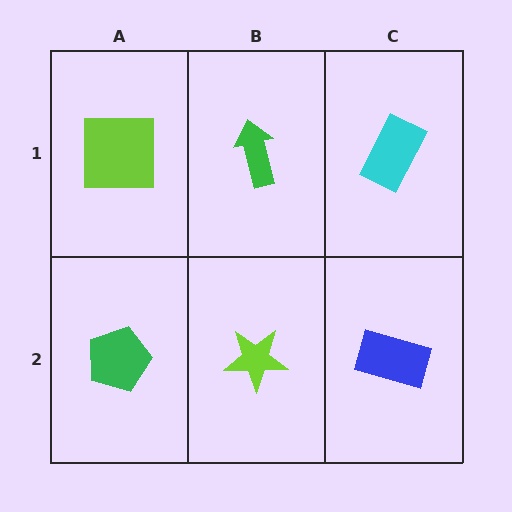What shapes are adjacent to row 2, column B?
A green arrow (row 1, column B), a green pentagon (row 2, column A), a blue rectangle (row 2, column C).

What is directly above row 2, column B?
A green arrow.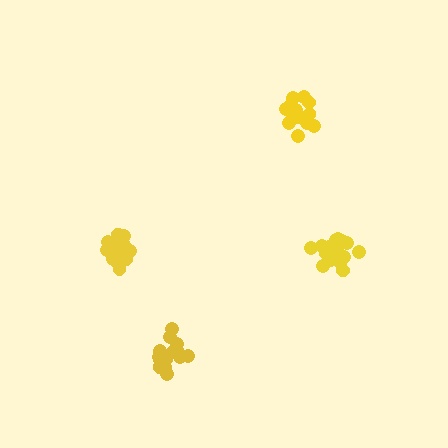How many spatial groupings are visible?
There are 4 spatial groupings.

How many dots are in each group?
Group 1: 21 dots, Group 2: 16 dots, Group 3: 17 dots, Group 4: 19 dots (73 total).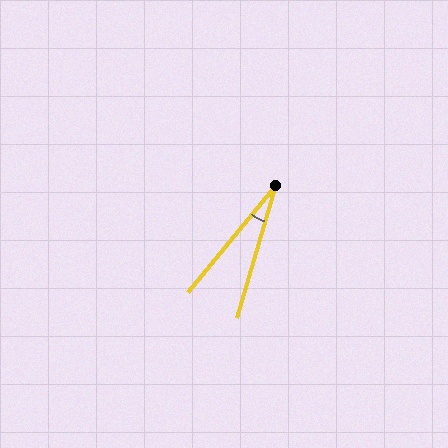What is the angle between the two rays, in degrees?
Approximately 23 degrees.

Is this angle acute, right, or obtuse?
It is acute.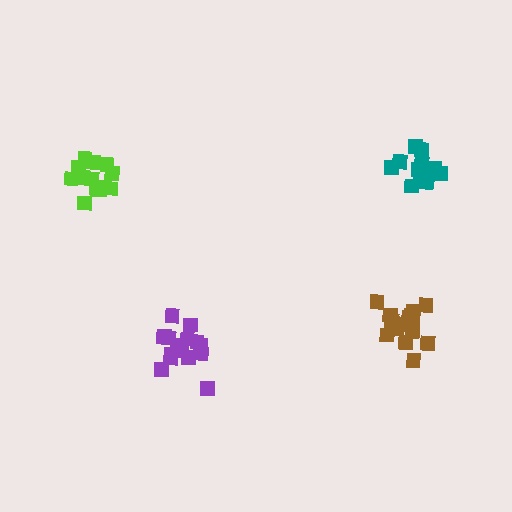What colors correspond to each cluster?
The clusters are colored: brown, teal, purple, lime.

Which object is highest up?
The teal cluster is topmost.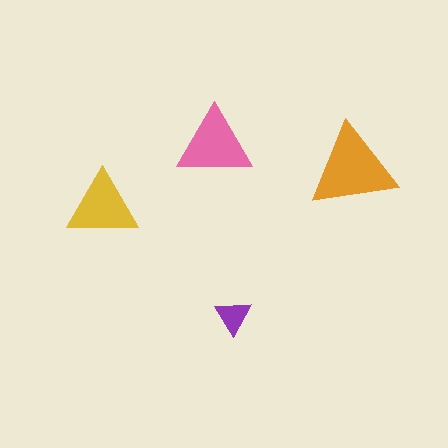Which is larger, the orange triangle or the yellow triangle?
The orange one.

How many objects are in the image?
There are 4 objects in the image.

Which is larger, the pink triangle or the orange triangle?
The orange one.